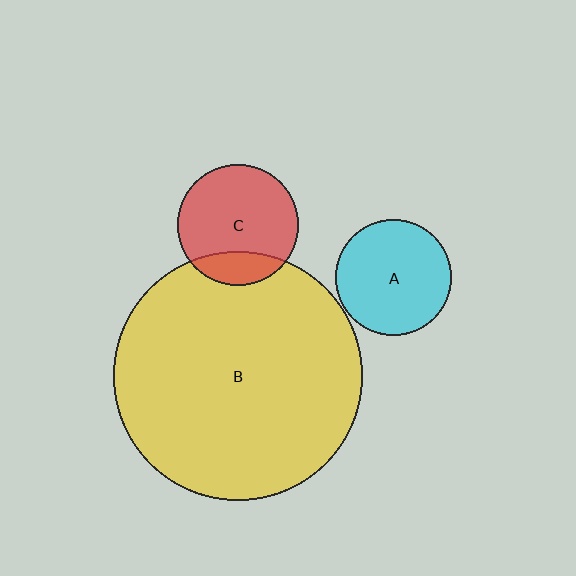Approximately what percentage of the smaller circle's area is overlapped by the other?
Approximately 20%.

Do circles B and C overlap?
Yes.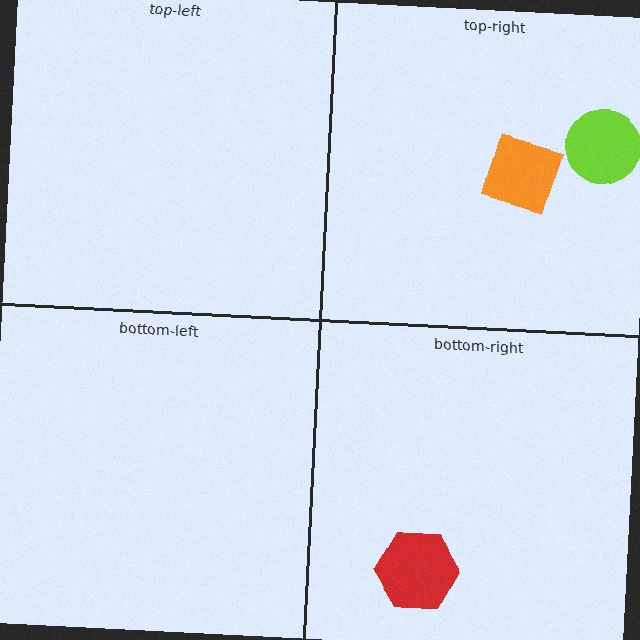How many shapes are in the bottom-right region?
1.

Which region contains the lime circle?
The top-right region.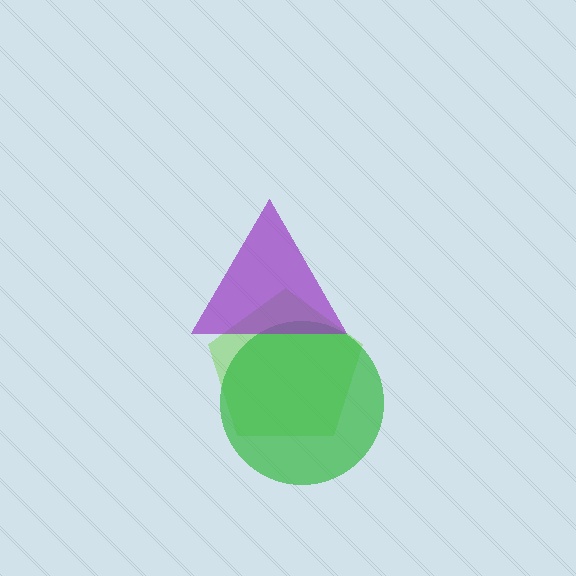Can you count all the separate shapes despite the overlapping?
Yes, there are 3 separate shapes.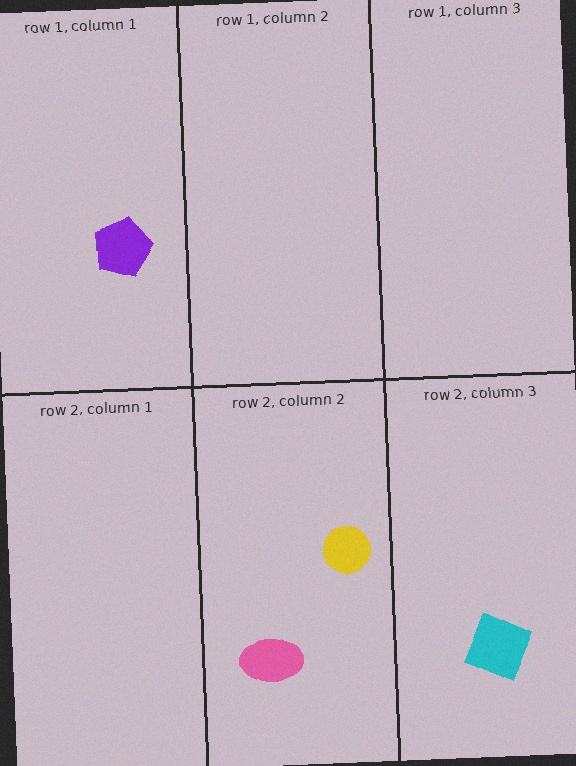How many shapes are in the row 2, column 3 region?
1.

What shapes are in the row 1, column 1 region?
The purple pentagon.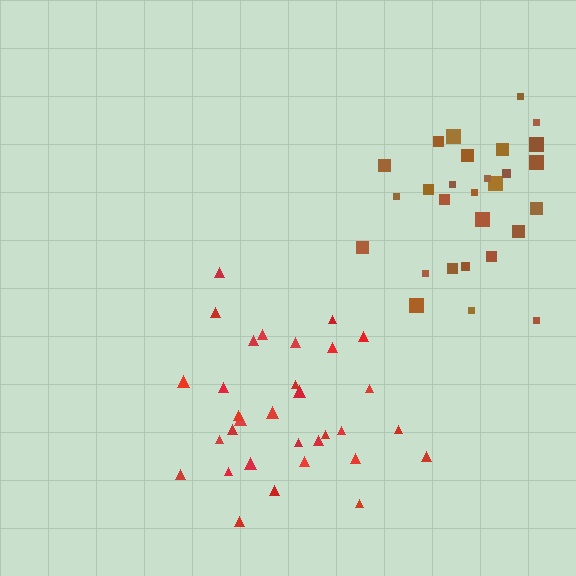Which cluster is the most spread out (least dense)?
Brown.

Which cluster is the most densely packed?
Red.